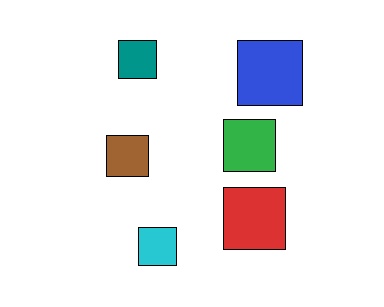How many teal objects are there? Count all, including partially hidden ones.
There is 1 teal object.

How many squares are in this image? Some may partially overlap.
There are 6 squares.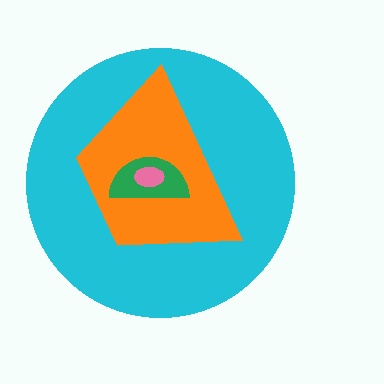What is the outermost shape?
The cyan circle.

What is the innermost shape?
The pink ellipse.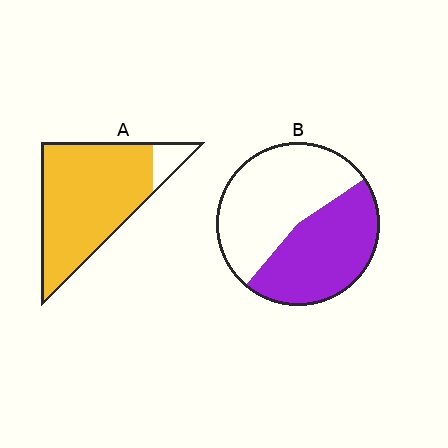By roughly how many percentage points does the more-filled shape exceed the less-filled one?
By roughly 45 percentage points (A over B).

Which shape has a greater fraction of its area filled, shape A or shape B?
Shape A.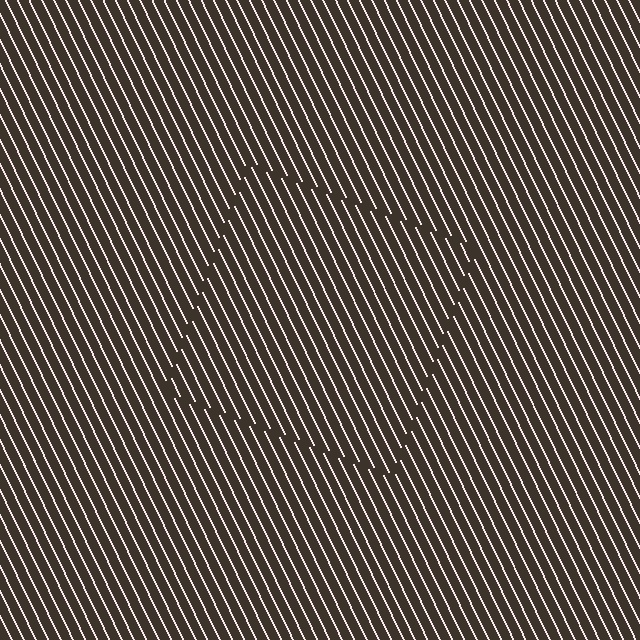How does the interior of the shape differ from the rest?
The interior of the shape contains the same grating, shifted by half a period — the contour is defined by the phase discontinuity where line-ends from the inner and outer gratings abut.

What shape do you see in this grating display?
An illusory square. The interior of the shape contains the same grating, shifted by half a period — the contour is defined by the phase discontinuity where line-ends from the inner and outer gratings abut.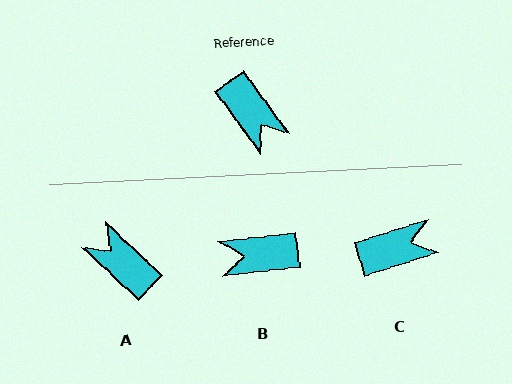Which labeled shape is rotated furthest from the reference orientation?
A, about 169 degrees away.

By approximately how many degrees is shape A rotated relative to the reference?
Approximately 169 degrees clockwise.